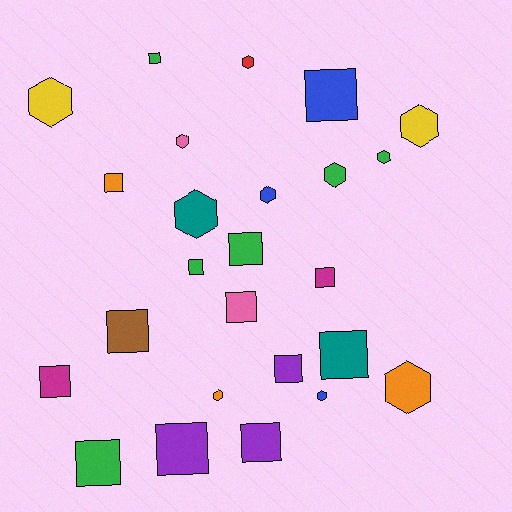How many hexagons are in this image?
There are 11 hexagons.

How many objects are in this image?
There are 25 objects.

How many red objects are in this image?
There is 1 red object.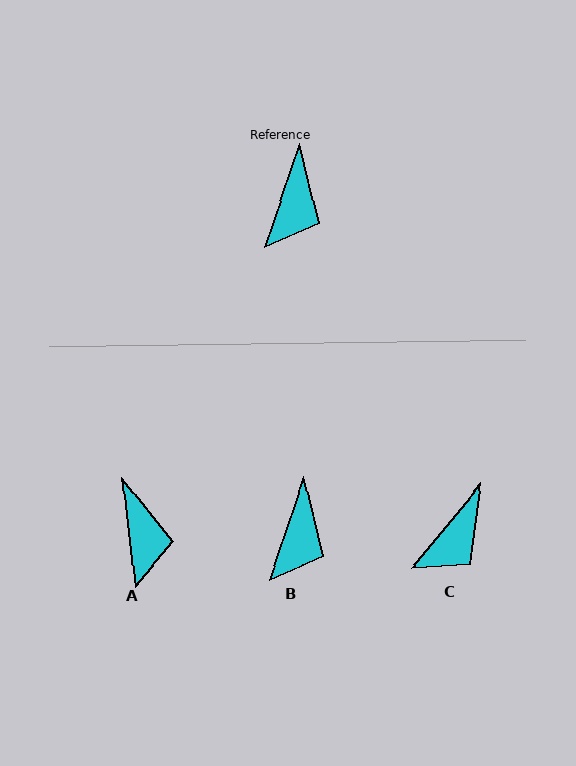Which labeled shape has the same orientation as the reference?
B.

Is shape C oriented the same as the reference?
No, it is off by about 21 degrees.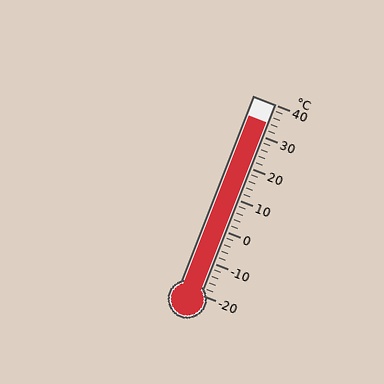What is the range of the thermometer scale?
The thermometer scale ranges from -20°C to 40°C.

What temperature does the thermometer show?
The thermometer shows approximately 34°C.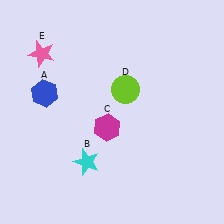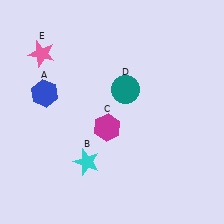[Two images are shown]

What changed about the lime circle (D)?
In Image 1, D is lime. In Image 2, it changed to teal.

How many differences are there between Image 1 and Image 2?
There is 1 difference between the two images.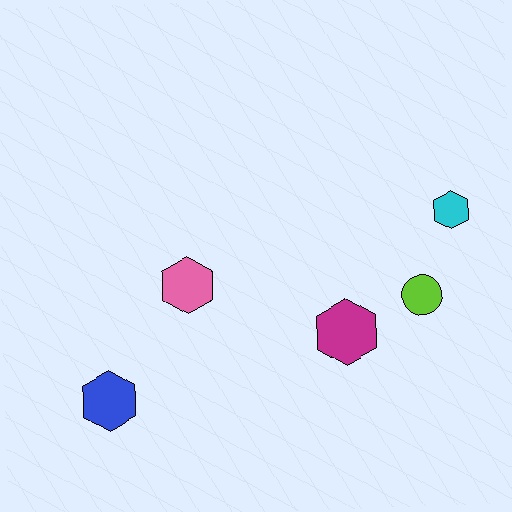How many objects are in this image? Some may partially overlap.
There are 5 objects.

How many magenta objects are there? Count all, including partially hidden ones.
There is 1 magenta object.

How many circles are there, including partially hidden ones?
There is 1 circle.